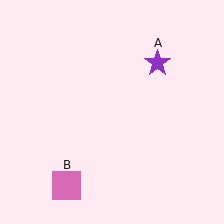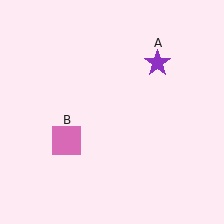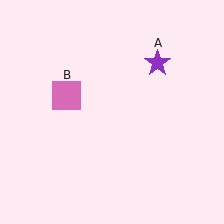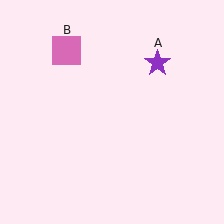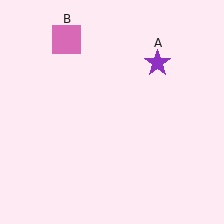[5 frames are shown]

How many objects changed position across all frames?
1 object changed position: pink square (object B).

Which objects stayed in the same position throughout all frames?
Purple star (object A) remained stationary.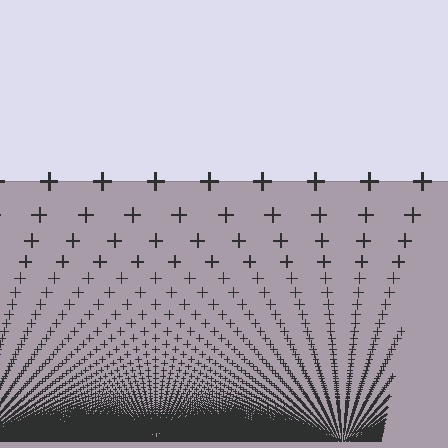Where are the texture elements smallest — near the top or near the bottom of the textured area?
Near the bottom.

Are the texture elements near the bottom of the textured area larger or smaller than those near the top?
Smaller. The gradient is inverted — elements near the bottom are smaller and denser.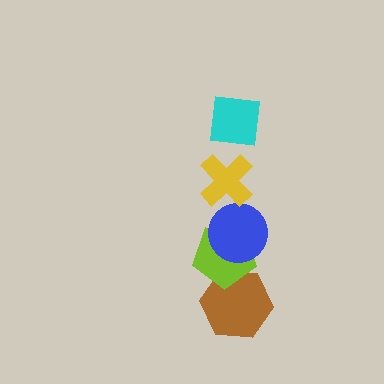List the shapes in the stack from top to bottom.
From top to bottom: the cyan square, the yellow cross, the blue circle, the lime pentagon, the brown hexagon.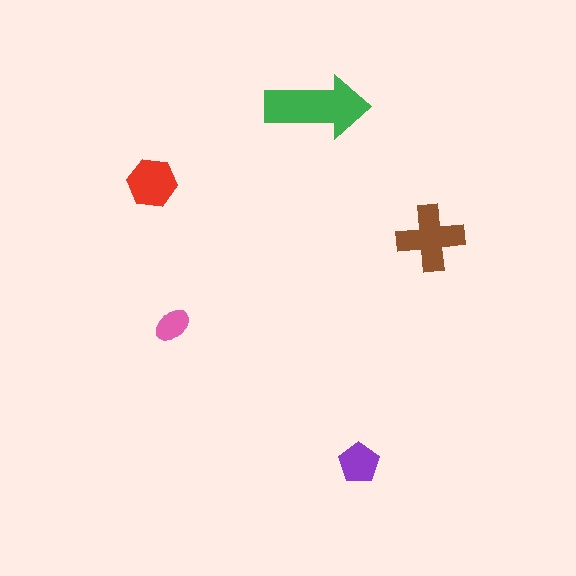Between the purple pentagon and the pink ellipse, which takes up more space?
The purple pentagon.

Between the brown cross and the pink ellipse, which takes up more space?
The brown cross.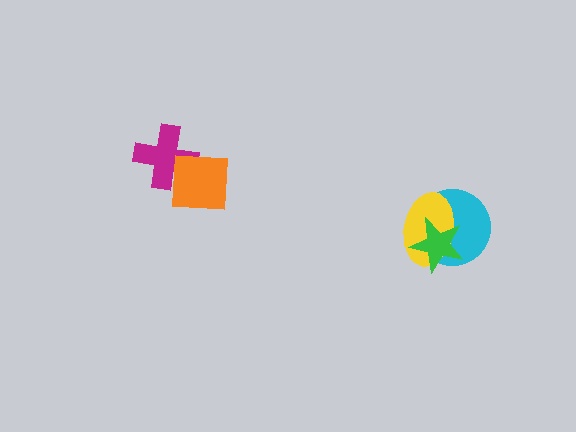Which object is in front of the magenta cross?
The orange square is in front of the magenta cross.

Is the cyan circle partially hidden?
Yes, it is partially covered by another shape.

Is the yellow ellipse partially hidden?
Yes, it is partially covered by another shape.